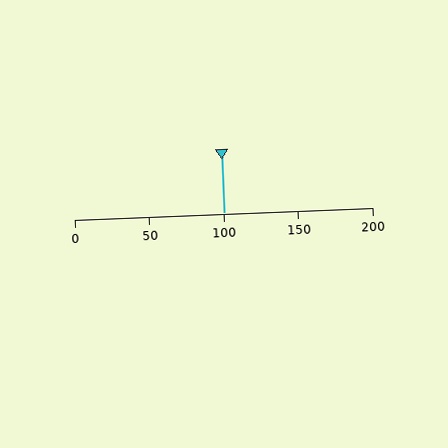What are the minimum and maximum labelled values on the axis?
The axis runs from 0 to 200.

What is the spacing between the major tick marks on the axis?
The major ticks are spaced 50 apart.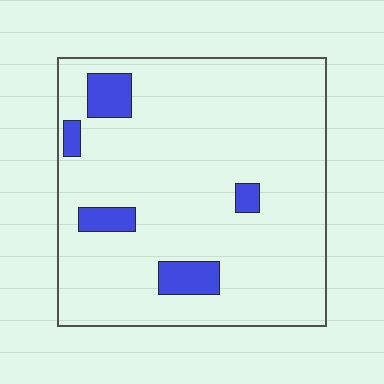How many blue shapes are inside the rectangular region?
5.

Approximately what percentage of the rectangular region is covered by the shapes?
Approximately 10%.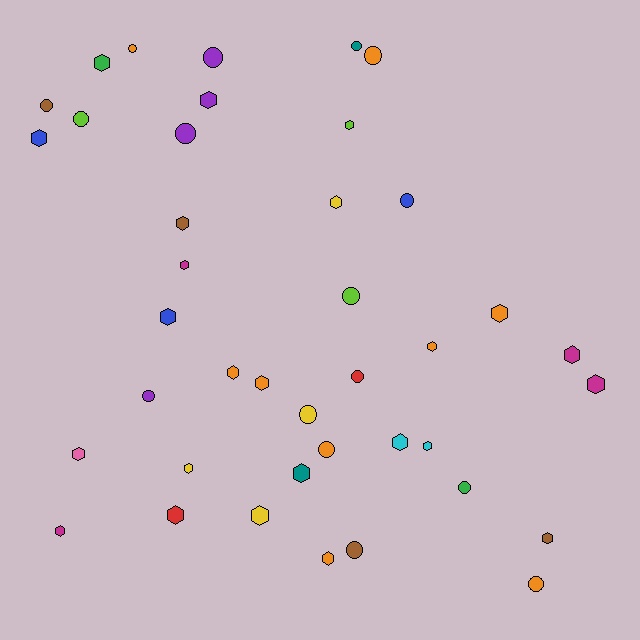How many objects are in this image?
There are 40 objects.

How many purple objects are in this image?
There are 4 purple objects.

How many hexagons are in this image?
There are 24 hexagons.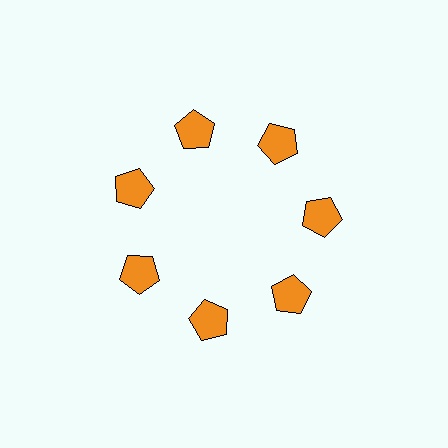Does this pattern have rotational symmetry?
Yes, this pattern has 7-fold rotational symmetry. It looks the same after rotating 51 degrees around the center.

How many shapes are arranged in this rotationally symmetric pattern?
There are 7 shapes, arranged in 7 groups of 1.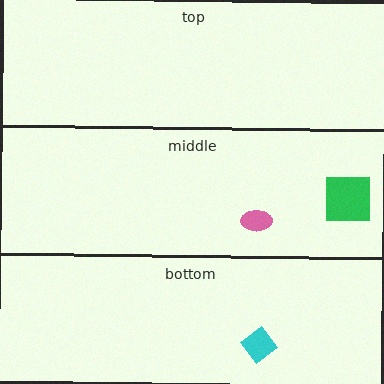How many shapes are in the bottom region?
1.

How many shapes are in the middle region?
2.